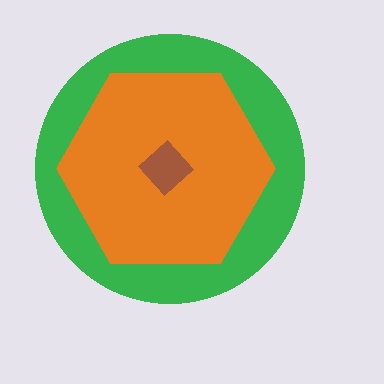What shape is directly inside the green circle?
The orange hexagon.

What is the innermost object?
The brown diamond.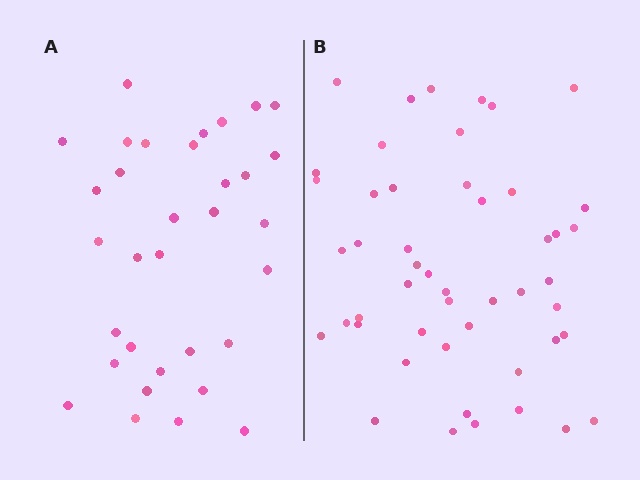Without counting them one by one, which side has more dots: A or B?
Region B (the right region) has more dots.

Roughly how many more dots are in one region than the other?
Region B has approximately 15 more dots than region A.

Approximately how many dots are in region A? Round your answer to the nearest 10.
About 30 dots. (The exact count is 33, which rounds to 30.)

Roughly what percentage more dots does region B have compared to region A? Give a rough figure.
About 50% more.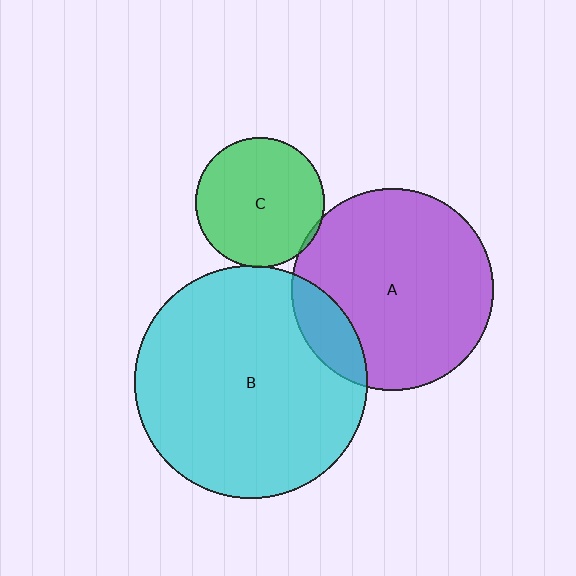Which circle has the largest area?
Circle B (cyan).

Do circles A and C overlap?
Yes.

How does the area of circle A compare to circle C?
Approximately 2.4 times.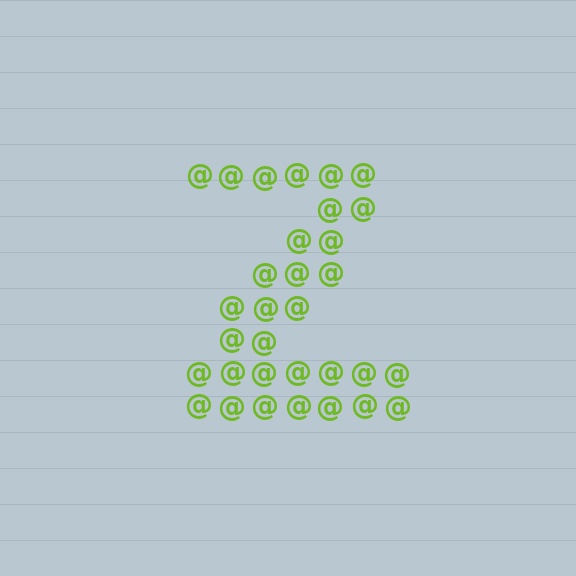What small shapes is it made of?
It is made of small at signs.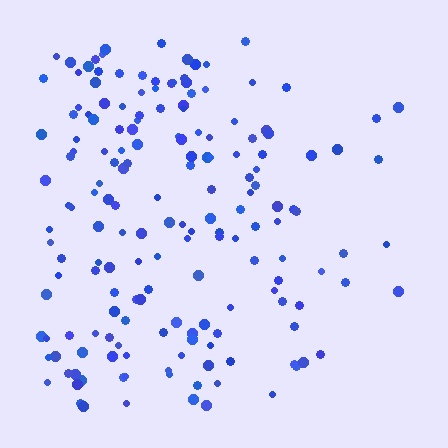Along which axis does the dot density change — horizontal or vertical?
Horizontal.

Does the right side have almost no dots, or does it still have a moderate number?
Still a moderate number, just noticeably fewer than the left.